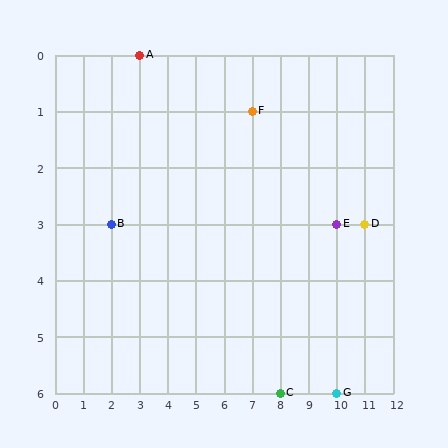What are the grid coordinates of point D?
Point D is at grid coordinates (11, 3).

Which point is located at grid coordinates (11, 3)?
Point D is at (11, 3).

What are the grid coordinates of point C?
Point C is at grid coordinates (8, 6).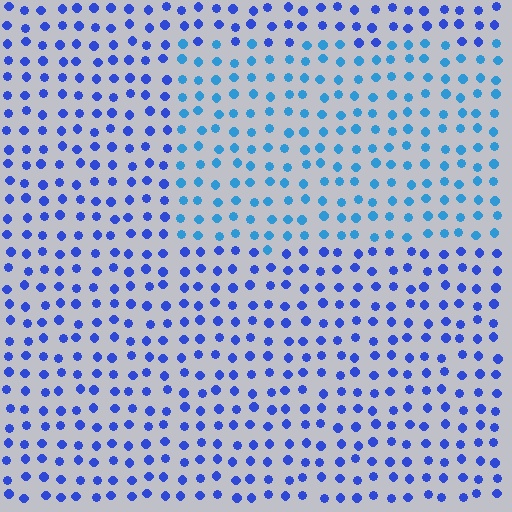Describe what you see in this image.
The image is filled with small blue elements in a uniform arrangement. A rectangle-shaped region is visible where the elements are tinted to a slightly different hue, forming a subtle color boundary.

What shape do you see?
I see a rectangle.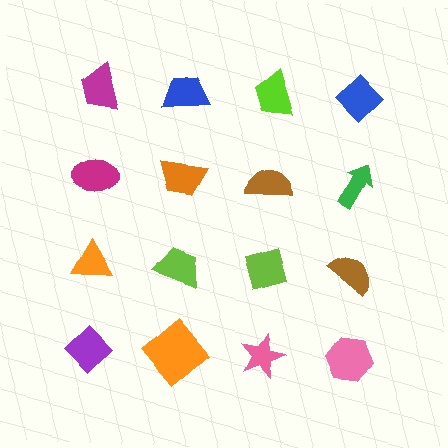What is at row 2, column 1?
A magenta ellipse.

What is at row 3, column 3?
A lime square.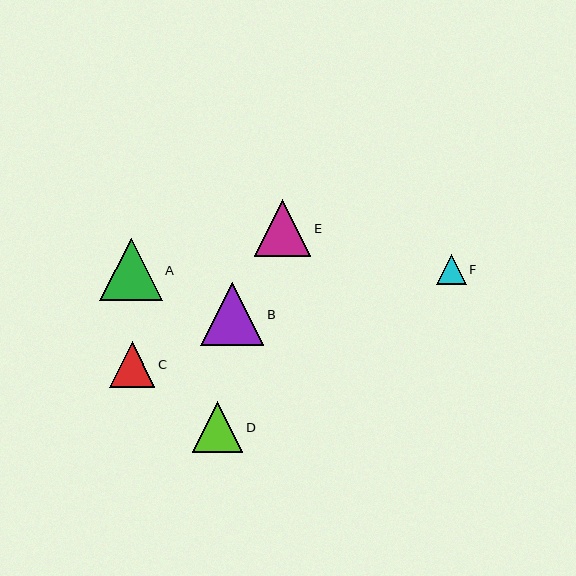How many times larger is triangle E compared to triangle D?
Triangle E is approximately 1.1 times the size of triangle D.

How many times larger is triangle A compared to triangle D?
Triangle A is approximately 1.2 times the size of triangle D.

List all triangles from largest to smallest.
From largest to smallest: B, A, E, D, C, F.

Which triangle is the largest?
Triangle B is the largest with a size of approximately 63 pixels.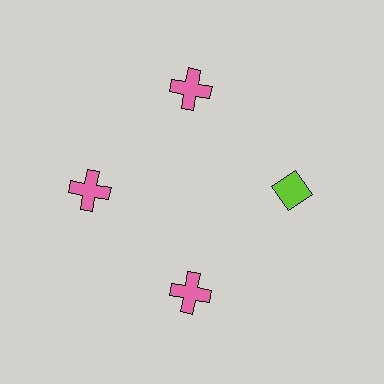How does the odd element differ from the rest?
It differs in both color (lime instead of pink) and shape (diamond instead of cross).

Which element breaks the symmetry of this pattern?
The lime diamond at roughly the 3 o'clock position breaks the symmetry. All other shapes are pink crosses.